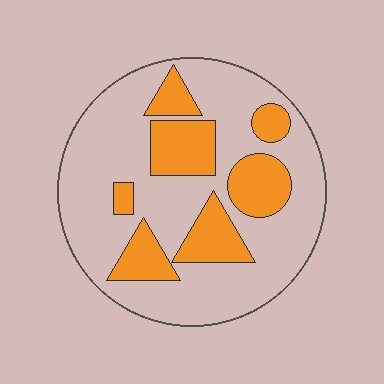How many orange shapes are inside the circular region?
7.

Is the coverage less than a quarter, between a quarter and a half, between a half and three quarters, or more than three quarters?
Between a quarter and a half.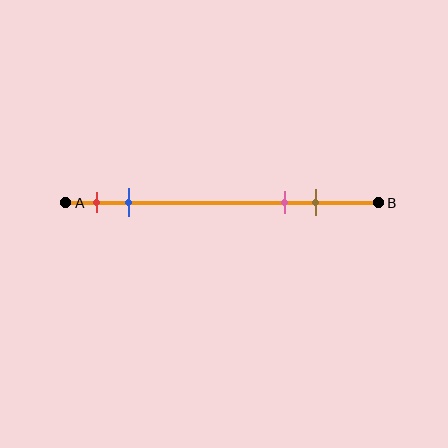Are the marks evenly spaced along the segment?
No, the marks are not evenly spaced.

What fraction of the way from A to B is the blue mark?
The blue mark is approximately 20% (0.2) of the way from A to B.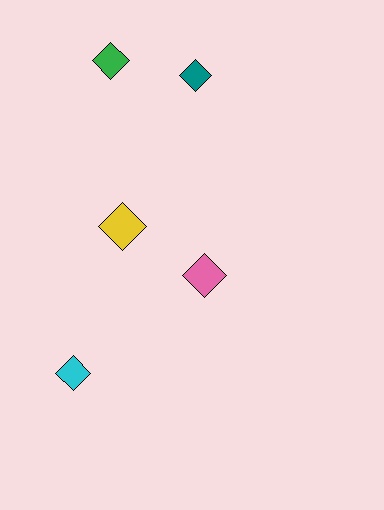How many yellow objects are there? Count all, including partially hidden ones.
There is 1 yellow object.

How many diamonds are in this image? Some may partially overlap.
There are 5 diamonds.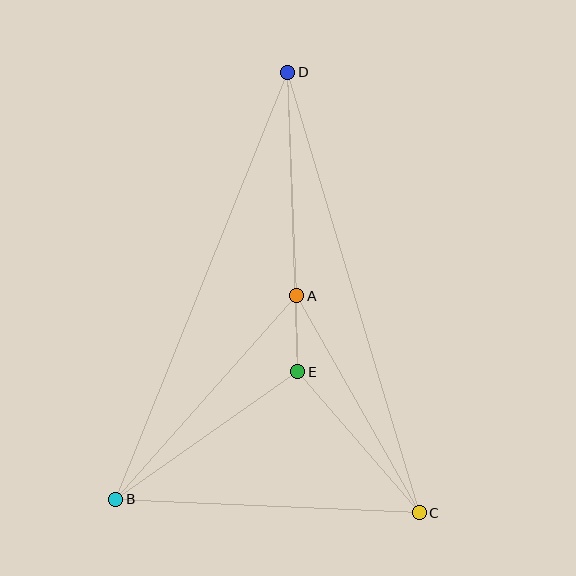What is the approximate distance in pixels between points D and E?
The distance between D and E is approximately 299 pixels.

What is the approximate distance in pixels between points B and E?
The distance between B and E is approximately 222 pixels.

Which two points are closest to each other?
Points A and E are closest to each other.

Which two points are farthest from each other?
Points B and D are farthest from each other.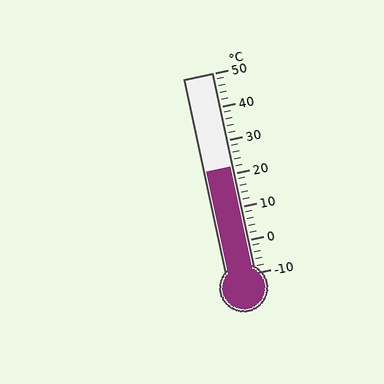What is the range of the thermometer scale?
The thermometer scale ranges from -10°C to 50°C.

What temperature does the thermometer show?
The thermometer shows approximately 22°C.